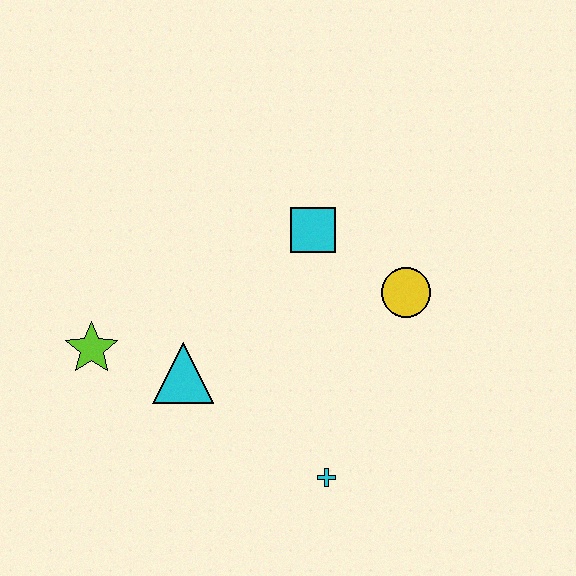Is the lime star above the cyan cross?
Yes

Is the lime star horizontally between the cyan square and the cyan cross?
No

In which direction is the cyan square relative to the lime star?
The cyan square is to the right of the lime star.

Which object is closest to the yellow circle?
The cyan square is closest to the yellow circle.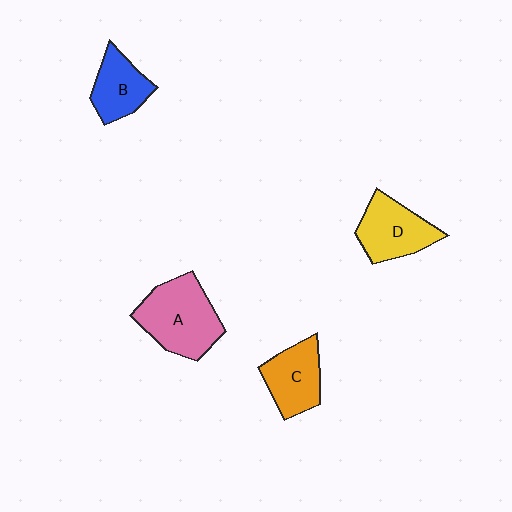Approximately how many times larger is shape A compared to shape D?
Approximately 1.3 times.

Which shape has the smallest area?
Shape B (blue).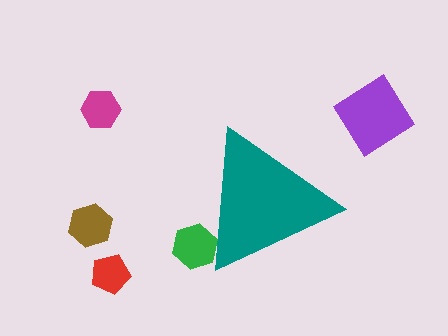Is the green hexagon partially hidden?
Yes, the green hexagon is partially hidden behind the teal triangle.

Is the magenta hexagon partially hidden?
No, the magenta hexagon is fully visible.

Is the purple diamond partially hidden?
No, the purple diamond is fully visible.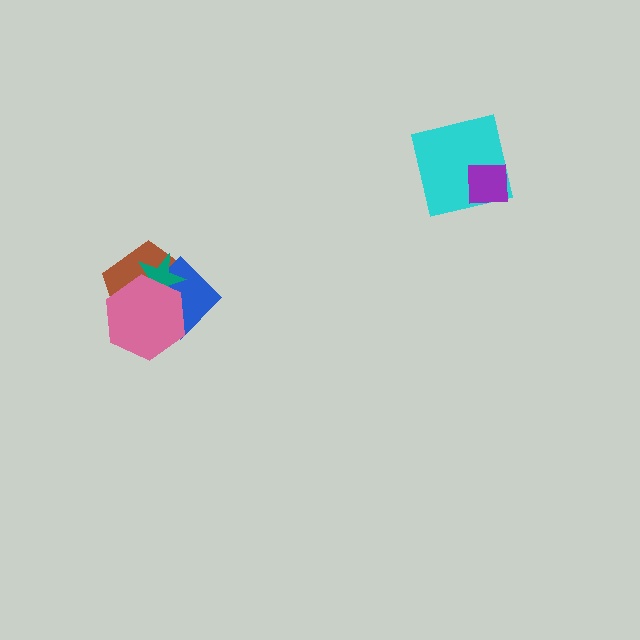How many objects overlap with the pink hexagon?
3 objects overlap with the pink hexagon.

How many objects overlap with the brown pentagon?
3 objects overlap with the brown pentagon.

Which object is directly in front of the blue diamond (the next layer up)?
The teal star is directly in front of the blue diamond.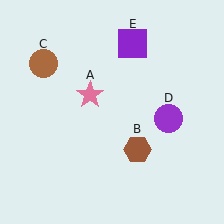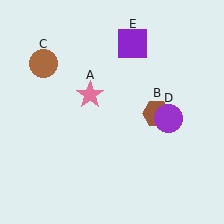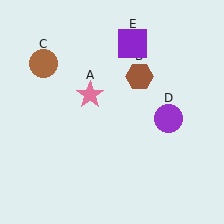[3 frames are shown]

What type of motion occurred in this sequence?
The brown hexagon (object B) rotated counterclockwise around the center of the scene.